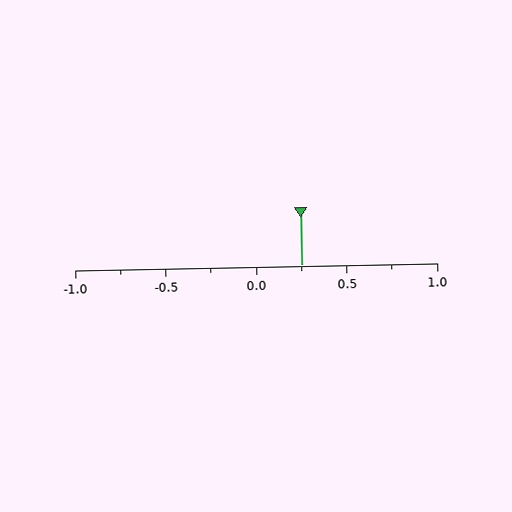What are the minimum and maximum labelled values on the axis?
The axis runs from -1.0 to 1.0.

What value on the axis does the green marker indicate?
The marker indicates approximately 0.25.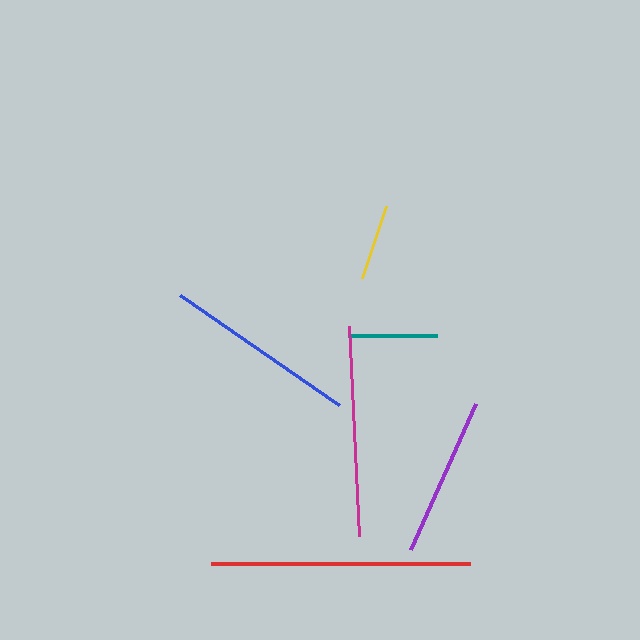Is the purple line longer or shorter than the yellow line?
The purple line is longer than the yellow line.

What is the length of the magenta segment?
The magenta segment is approximately 210 pixels long.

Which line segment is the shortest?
The yellow line is the shortest at approximately 76 pixels.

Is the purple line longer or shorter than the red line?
The red line is longer than the purple line.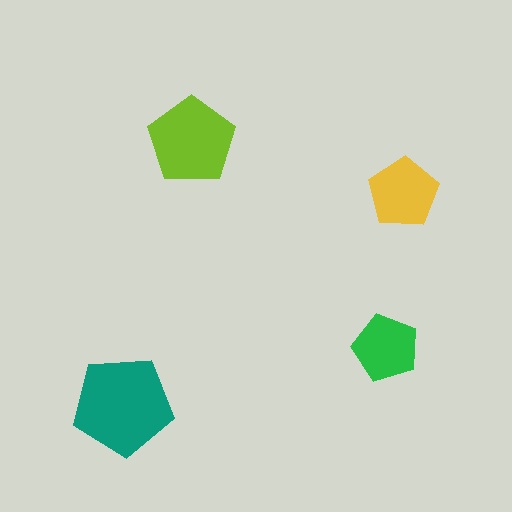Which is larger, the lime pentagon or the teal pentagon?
The teal one.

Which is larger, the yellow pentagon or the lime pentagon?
The lime one.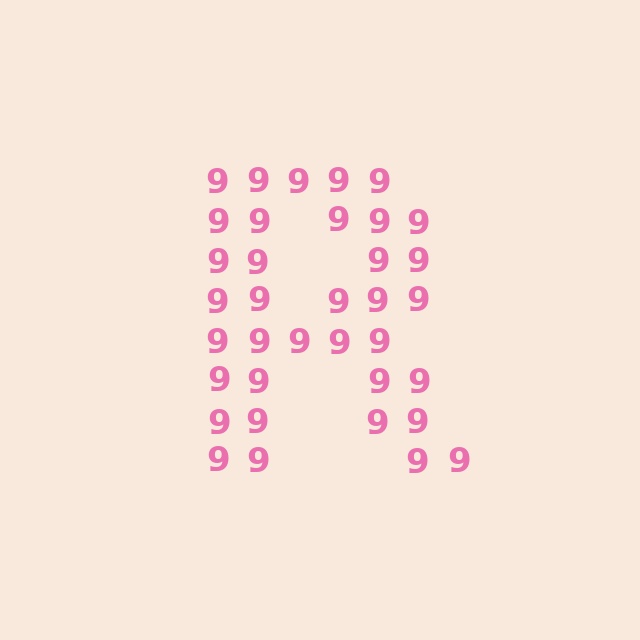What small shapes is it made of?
It is made of small digit 9's.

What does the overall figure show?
The overall figure shows the letter R.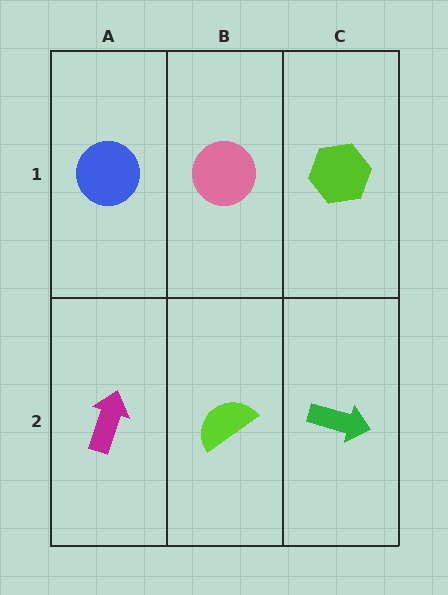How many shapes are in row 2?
3 shapes.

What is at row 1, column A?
A blue circle.